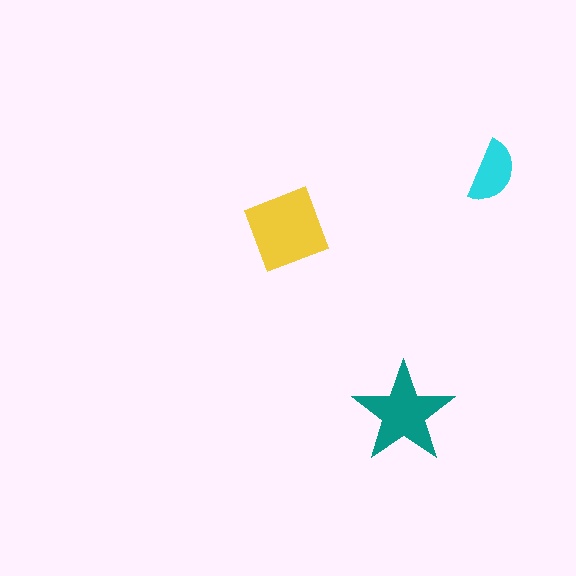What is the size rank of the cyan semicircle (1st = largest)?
3rd.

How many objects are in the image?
There are 3 objects in the image.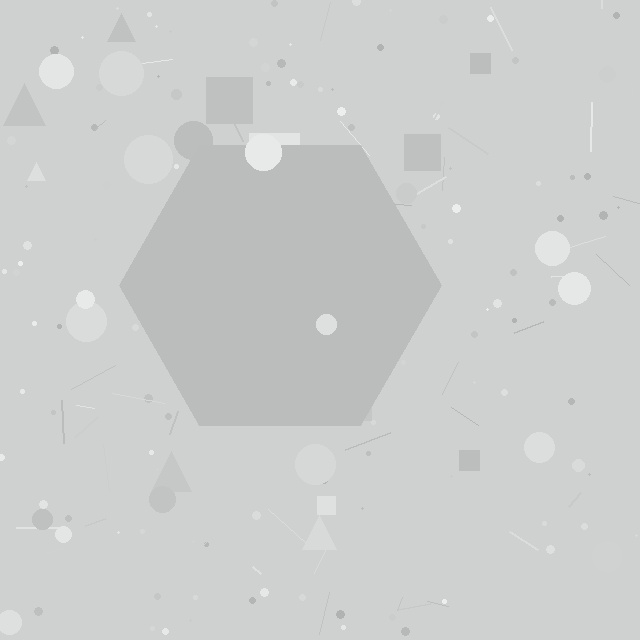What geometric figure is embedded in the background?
A hexagon is embedded in the background.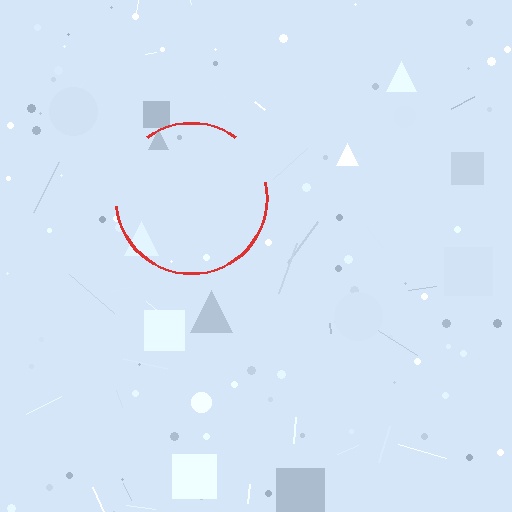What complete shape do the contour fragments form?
The contour fragments form a circle.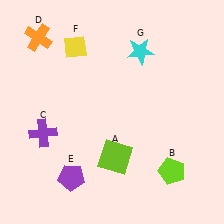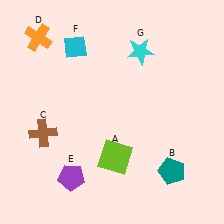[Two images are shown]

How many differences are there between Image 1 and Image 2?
There are 3 differences between the two images.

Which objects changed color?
B changed from lime to teal. C changed from purple to brown. F changed from yellow to cyan.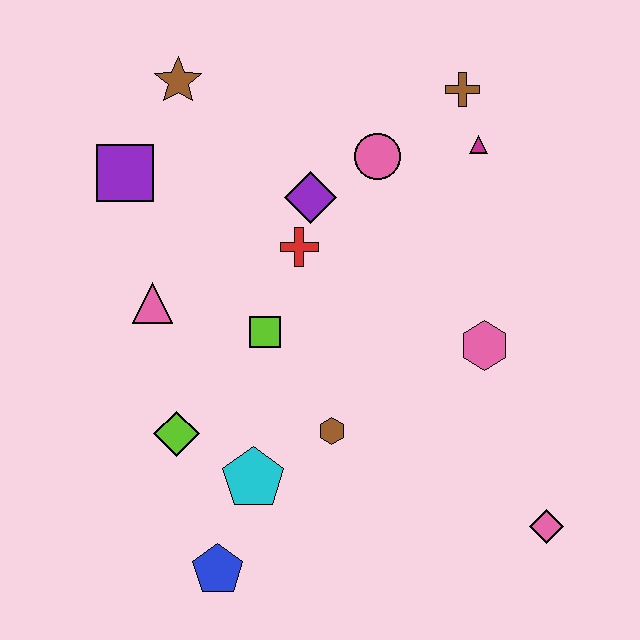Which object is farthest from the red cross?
The pink diamond is farthest from the red cross.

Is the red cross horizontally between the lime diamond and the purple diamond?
Yes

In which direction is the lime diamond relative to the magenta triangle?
The lime diamond is to the left of the magenta triangle.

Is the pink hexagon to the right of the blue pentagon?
Yes